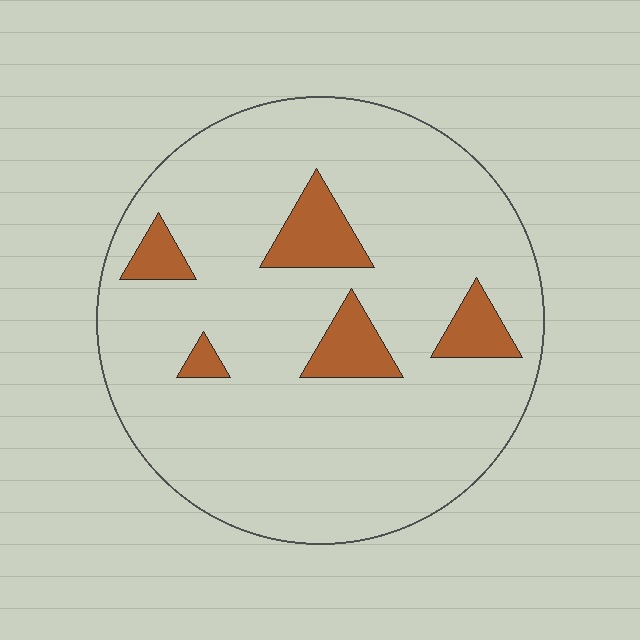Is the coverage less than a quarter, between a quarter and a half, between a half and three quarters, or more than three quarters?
Less than a quarter.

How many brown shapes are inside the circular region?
5.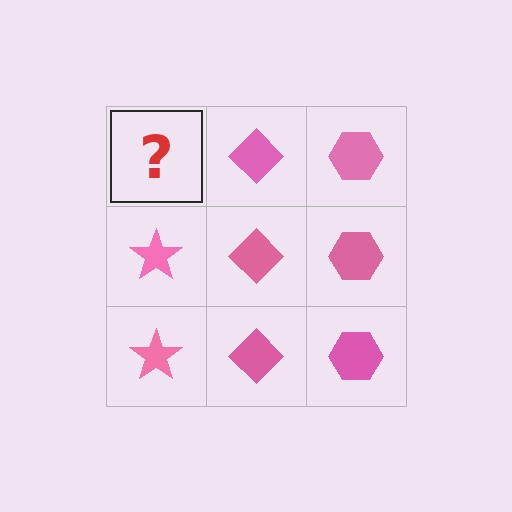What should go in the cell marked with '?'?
The missing cell should contain a pink star.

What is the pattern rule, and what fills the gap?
The rule is that each column has a consistent shape. The gap should be filled with a pink star.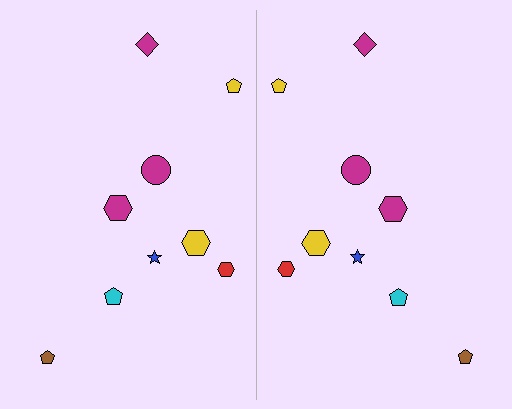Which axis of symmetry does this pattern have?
The pattern has a vertical axis of symmetry running through the center of the image.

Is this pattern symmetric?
Yes, this pattern has bilateral (reflection) symmetry.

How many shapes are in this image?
There are 18 shapes in this image.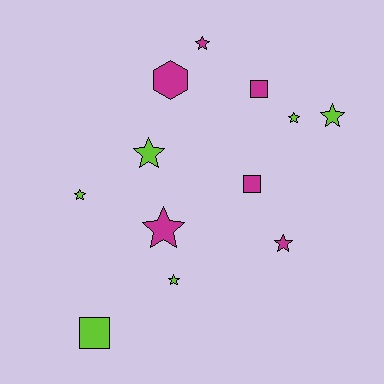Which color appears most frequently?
Magenta, with 6 objects.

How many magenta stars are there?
There are 3 magenta stars.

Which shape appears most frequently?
Star, with 8 objects.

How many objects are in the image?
There are 12 objects.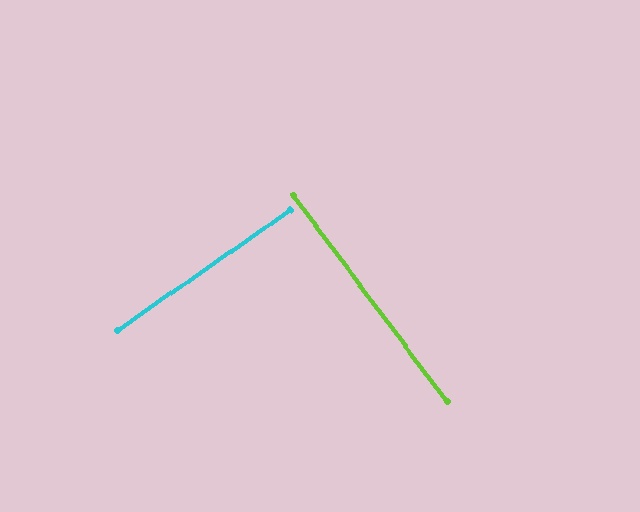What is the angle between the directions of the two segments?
Approximately 88 degrees.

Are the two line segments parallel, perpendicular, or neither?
Perpendicular — they meet at approximately 88°.